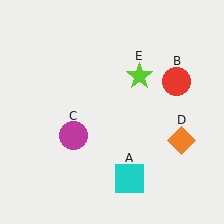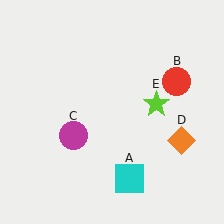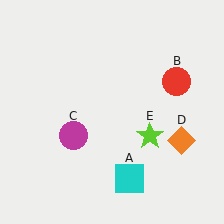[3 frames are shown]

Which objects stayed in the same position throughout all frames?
Cyan square (object A) and red circle (object B) and magenta circle (object C) and orange diamond (object D) remained stationary.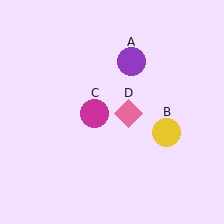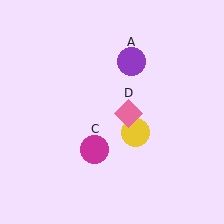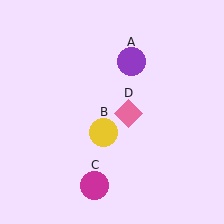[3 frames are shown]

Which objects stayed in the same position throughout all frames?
Purple circle (object A) and pink diamond (object D) remained stationary.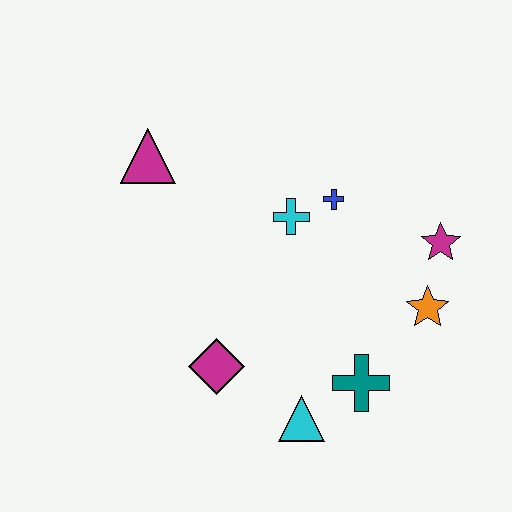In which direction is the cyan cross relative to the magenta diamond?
The cyan cross is above the magenta diamond.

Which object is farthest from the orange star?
The magenta triangle is farthest from the orange star.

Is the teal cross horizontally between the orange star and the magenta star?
No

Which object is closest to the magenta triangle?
The cyan cross is closest to the magenta triangle.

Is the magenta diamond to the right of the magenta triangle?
Yes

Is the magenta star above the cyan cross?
No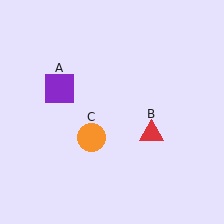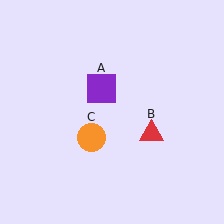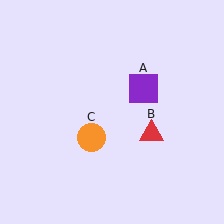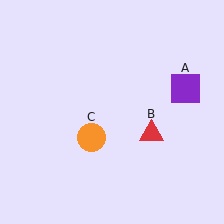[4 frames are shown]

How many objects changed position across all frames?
1 object changed position: purple square (object A).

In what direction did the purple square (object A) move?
The purple square (object A) moved right.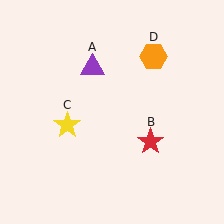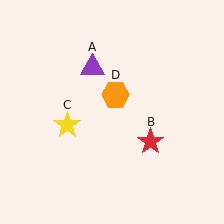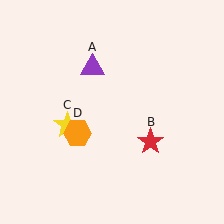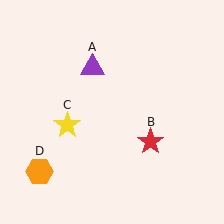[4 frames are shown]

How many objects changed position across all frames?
1 object changed position: orange hexagon (object D).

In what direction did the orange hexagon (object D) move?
The orange hexagon (object D) moved down and to the left.